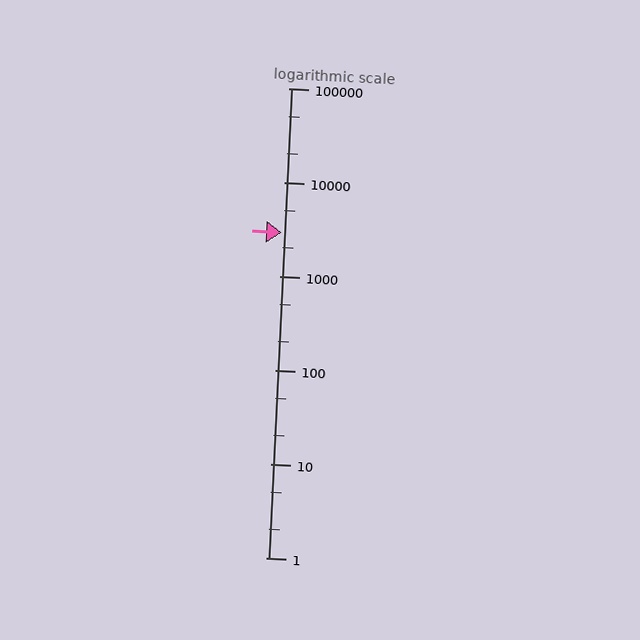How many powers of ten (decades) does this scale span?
The scale spans 5 decades, from 1 to 100000.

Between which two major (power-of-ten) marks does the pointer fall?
The pointer is between 1000 and 10000.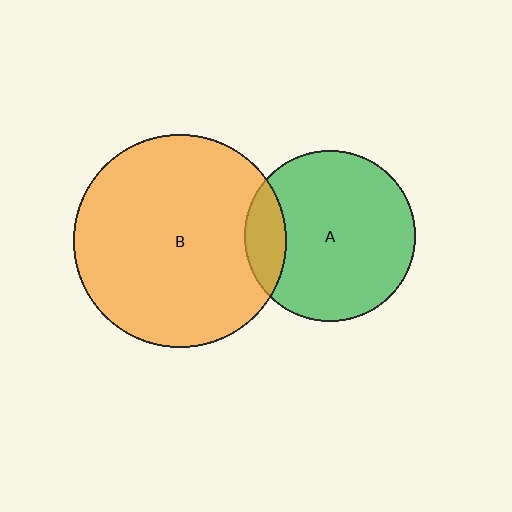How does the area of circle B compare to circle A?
Approximately 1.6 times.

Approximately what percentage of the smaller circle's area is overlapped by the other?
Approximately 15%.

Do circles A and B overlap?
Yes.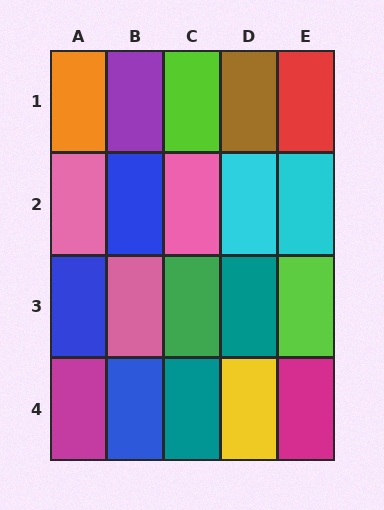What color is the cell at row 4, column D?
Yellow.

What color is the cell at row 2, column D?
Cyan.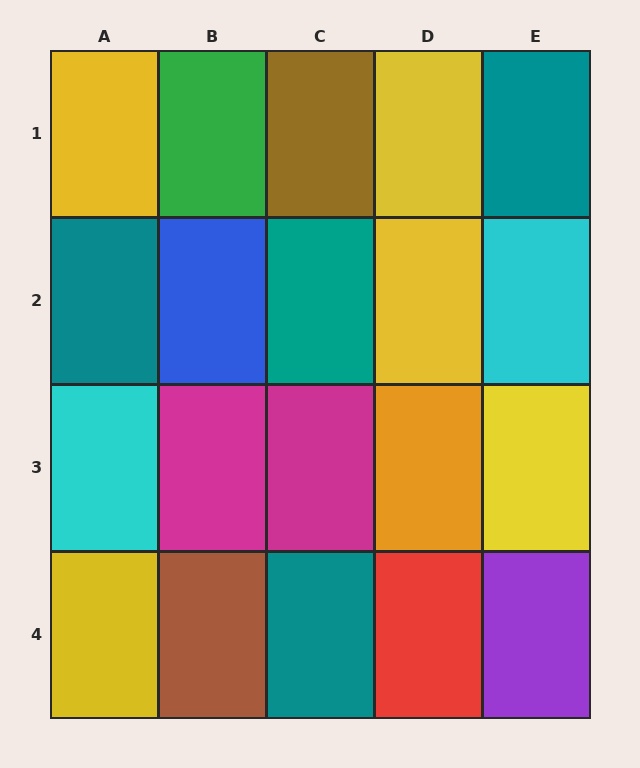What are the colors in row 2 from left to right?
Teal, blue, teal, yellow, cyan.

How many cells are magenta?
2 cells are magenta.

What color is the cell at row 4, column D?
Red.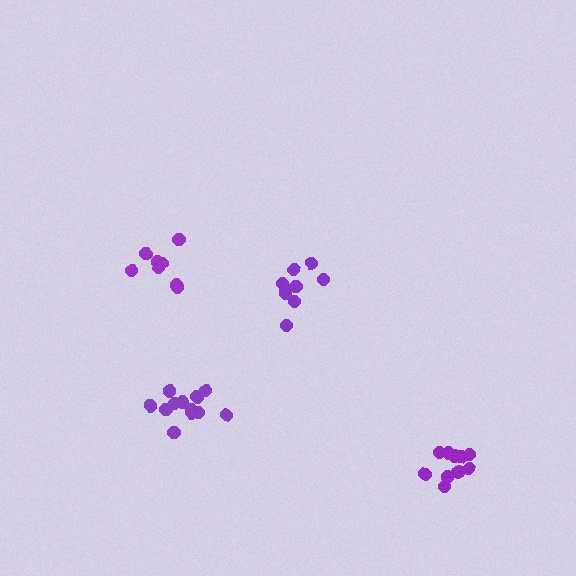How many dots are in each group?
Group 1: 14 dots, Group 2: 8 dots, Group 3: 10 dots, Group 4: 9 dots (41 total).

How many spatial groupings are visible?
There are 4 spatial groupings.